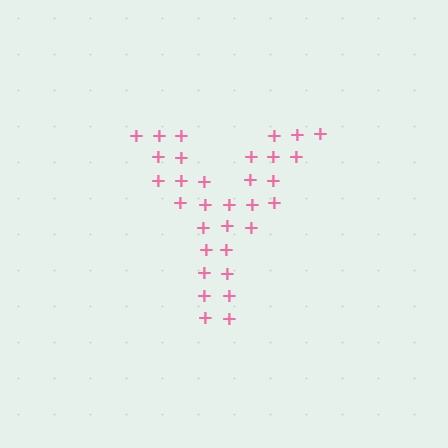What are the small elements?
The small elements are plus signs.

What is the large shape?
The large shape is the letter Y.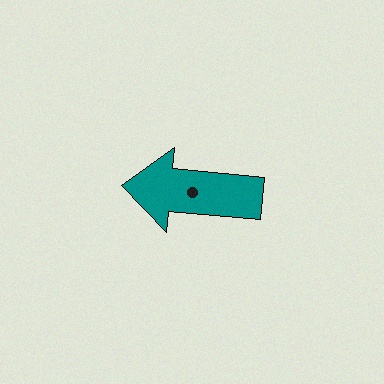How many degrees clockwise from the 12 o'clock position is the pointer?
Approximately 276 degrees.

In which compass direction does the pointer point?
West.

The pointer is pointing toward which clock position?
Roughly 9 o'clock.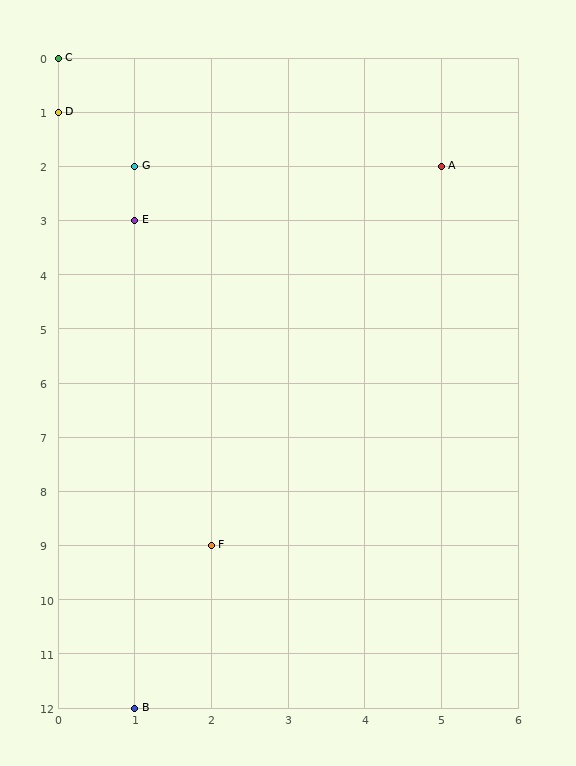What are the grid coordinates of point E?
Point E is at grid coordinates (1, 3).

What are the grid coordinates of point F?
Point F is at grid coordinates (2, 9).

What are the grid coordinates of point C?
Point C is at grid coordinates (0, 0).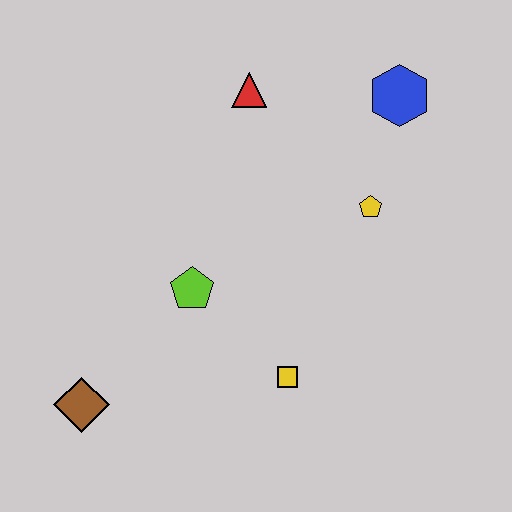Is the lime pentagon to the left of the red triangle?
Yes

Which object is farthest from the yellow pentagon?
The brown diamond is farthest from the yellow pentagon.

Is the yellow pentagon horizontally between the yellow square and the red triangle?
No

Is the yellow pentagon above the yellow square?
Yes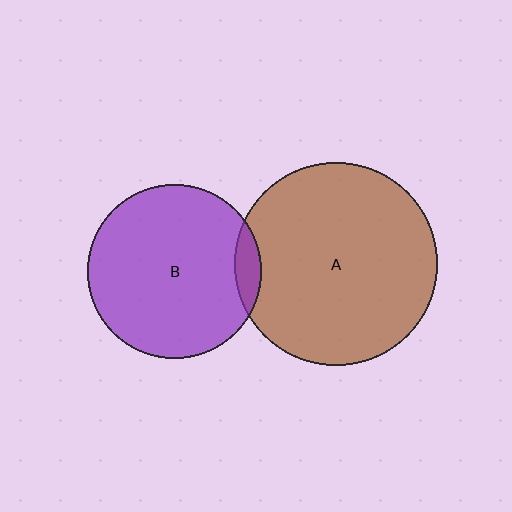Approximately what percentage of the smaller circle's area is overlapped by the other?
Approximately 5%.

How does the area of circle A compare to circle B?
Approximately 1.4 times.